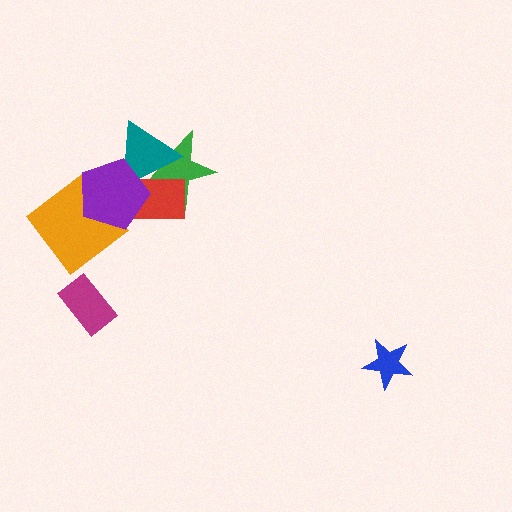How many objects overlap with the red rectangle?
3 objects overlap with the red rectangle.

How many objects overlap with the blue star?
0 objects overlap with the blue star.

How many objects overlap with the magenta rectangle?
0 objects overlap with the magenta rectangle.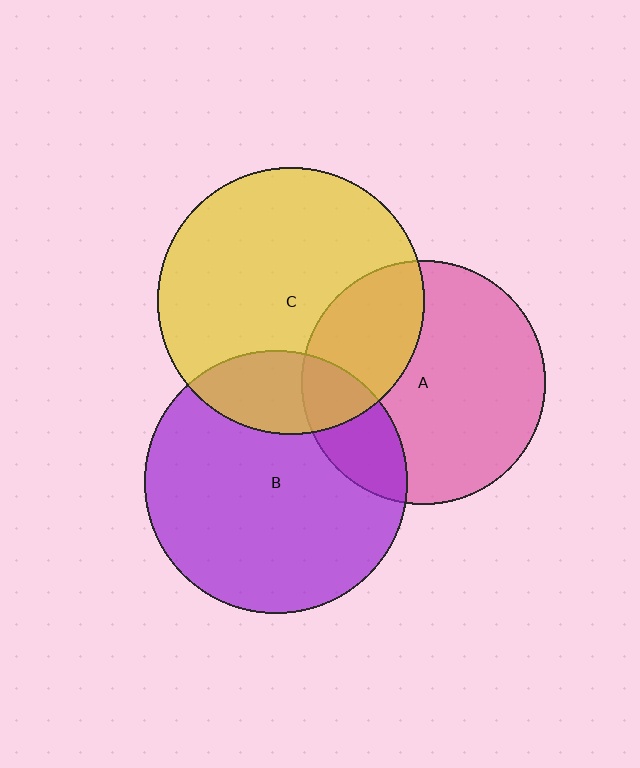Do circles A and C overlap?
Yes.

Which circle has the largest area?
Circle C (yellow).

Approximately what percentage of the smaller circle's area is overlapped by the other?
Approximately 30%.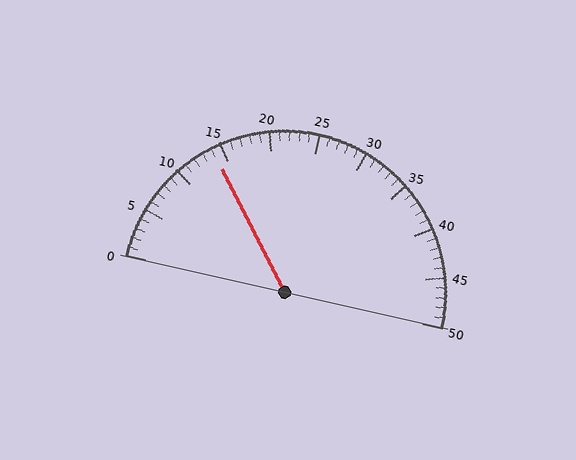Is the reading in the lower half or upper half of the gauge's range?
The reading is in the lower half of the range (0 to 50).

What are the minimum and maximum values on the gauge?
The gauge ranges from 0 to 50.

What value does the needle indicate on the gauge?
The needle indicates approximately 14.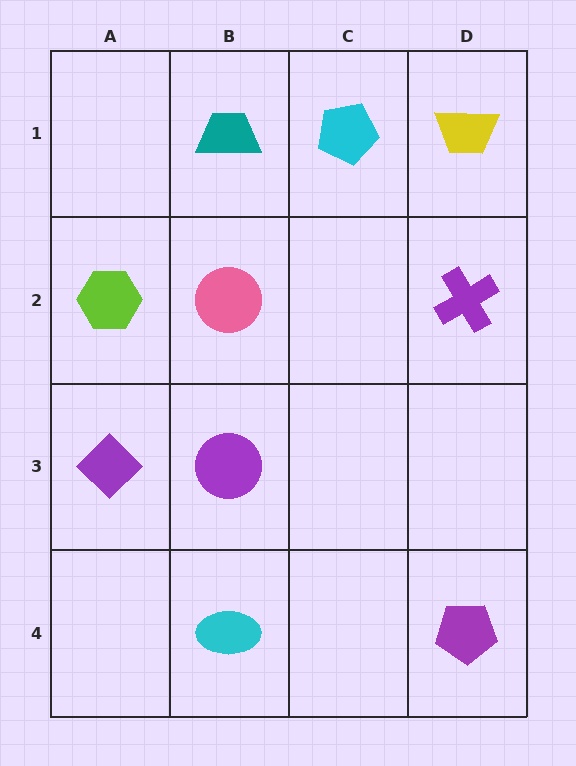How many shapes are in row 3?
2 shapes.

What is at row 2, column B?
A pink circle.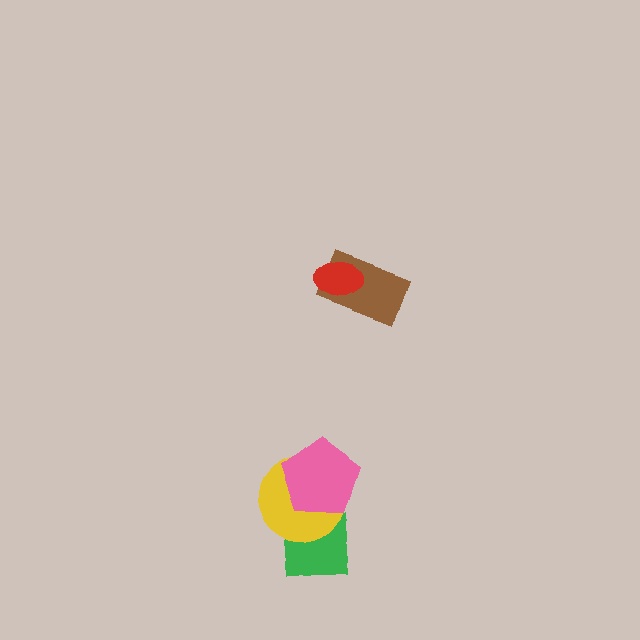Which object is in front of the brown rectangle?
The red ellipse is in front of the brown rectangle.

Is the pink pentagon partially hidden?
No, no other shape covers it.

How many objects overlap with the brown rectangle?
1 object overlaps with the brown rectangle.